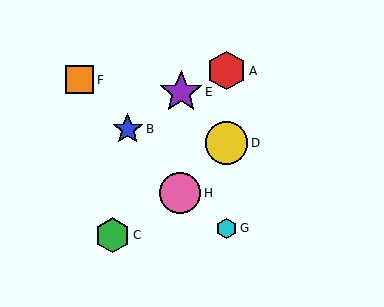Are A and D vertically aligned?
Yes, both are at x≈226.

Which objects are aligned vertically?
Objects A, D, G are aligned vertically.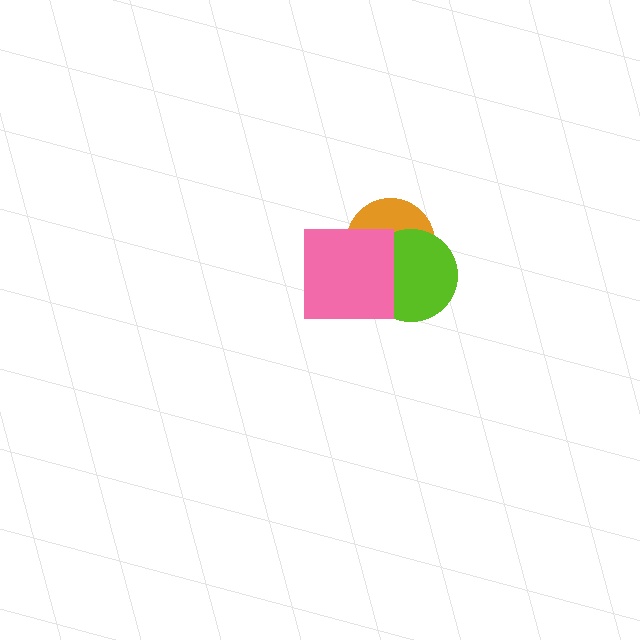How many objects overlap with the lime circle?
2 objects overlap with the lime circle.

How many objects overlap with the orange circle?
2 objects overlap with the orange circle.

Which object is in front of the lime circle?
The pink square is in front of the lime circle.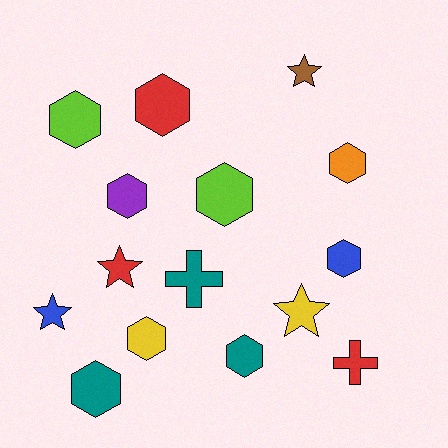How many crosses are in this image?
There are 2 crosses.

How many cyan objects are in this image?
There are no cyan objects.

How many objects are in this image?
There are 15 objects.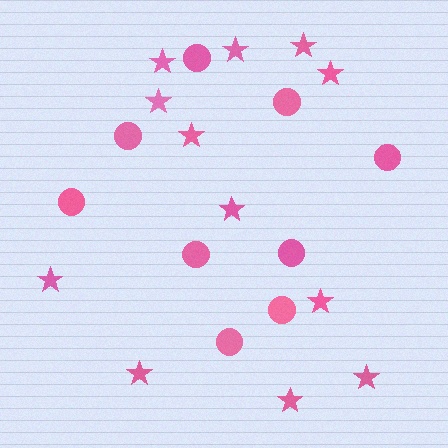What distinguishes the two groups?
There are 2 groups: one group of stars (12) and one group of circles (9).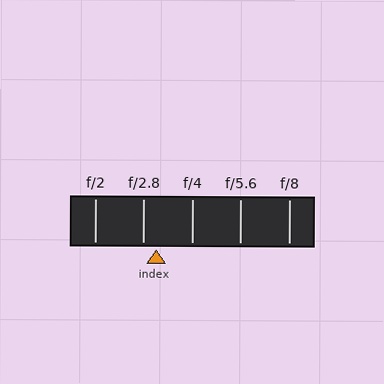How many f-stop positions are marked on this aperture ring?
There are 5 f-stop positions marked.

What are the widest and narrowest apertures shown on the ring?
The widest aperture shown is f/2 and the narrowest is f/8.